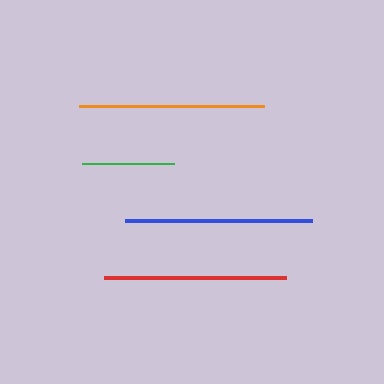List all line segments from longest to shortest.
From longest to shortest: blue, orange, red, green.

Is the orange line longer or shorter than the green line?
The orange line is longer than the green line.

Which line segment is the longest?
The blue line is the longest at approximately 187 pixels.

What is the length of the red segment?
The red segment is approximately 182 pixels long.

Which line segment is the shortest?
The green line is the shortest at approximately 92 pixels.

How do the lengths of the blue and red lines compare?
The blue and red lines are approximately the same length.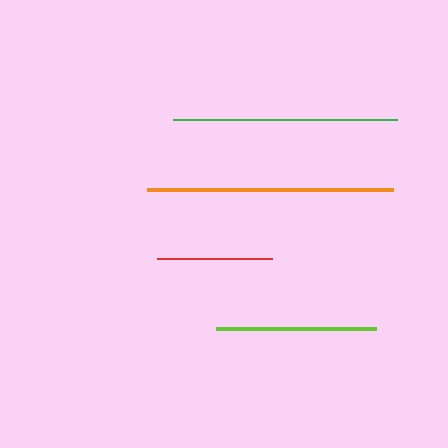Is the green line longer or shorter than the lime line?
The green line is longer than the lime line.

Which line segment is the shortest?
The red line is the shortest at approximately 115 pixels.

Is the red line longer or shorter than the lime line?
The lime line is longer than the red line.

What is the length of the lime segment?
The lime segment is approximately 159 pixels long.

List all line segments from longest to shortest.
From longest to shortest: orange, green, lime, red.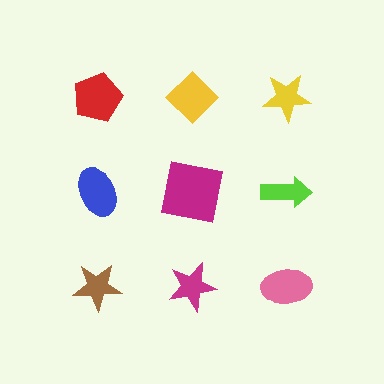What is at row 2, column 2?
A magenta square.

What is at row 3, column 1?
A brown star.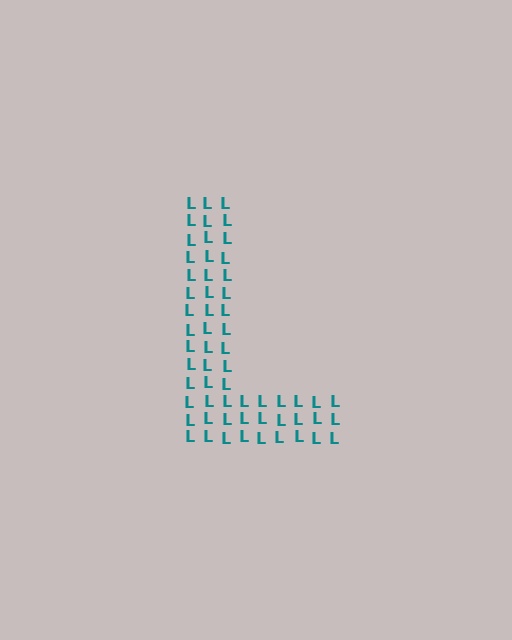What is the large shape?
The large shape is the letter L.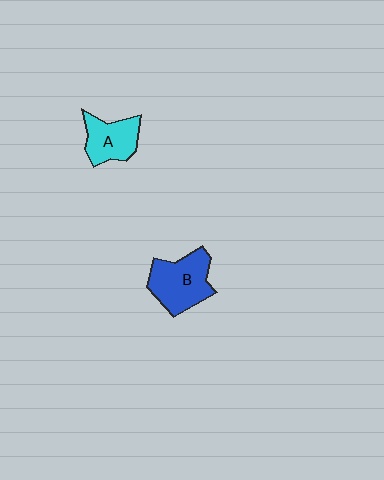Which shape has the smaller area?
Shape A (cyan).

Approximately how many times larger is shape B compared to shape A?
Approximately 1.3 times.